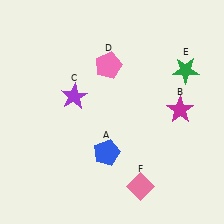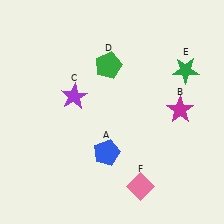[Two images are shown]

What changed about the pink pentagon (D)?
In Image 1, D is pink. In Image 2, it changed to green.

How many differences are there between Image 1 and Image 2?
There is 1 difference between the two images.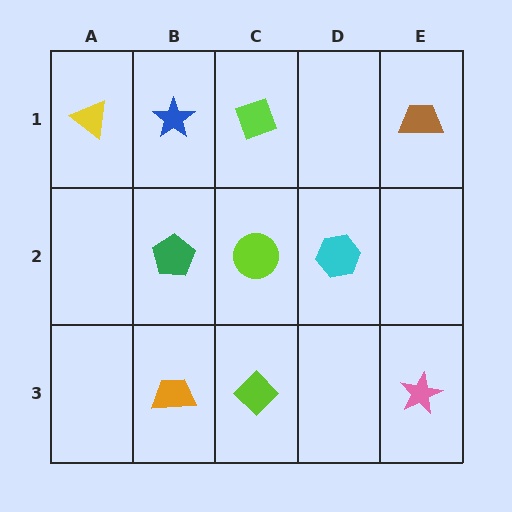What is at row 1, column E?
A brown trapezoid.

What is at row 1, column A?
A yellow triangle.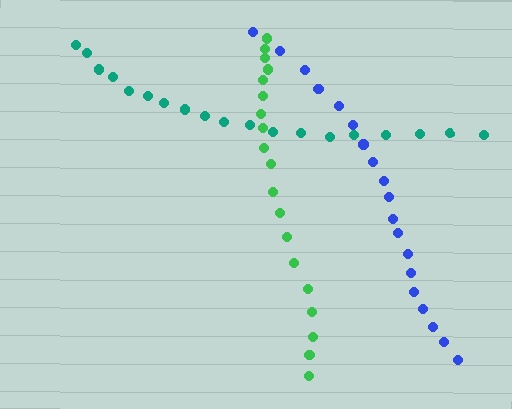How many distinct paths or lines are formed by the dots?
There are 3 distinct paths.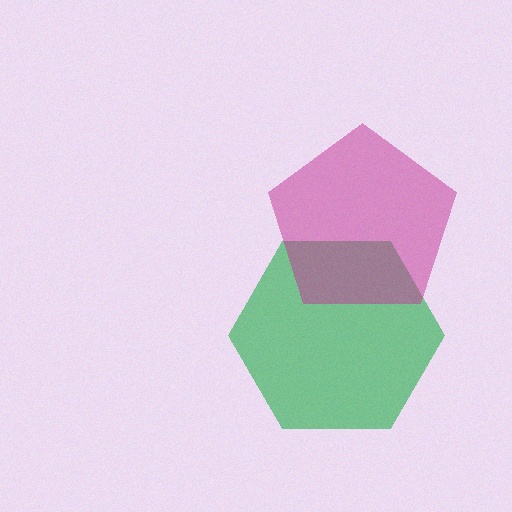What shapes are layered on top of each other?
The layered shapes are: a green hexagon, a magenta pentagon.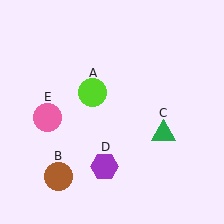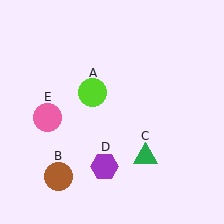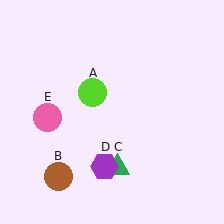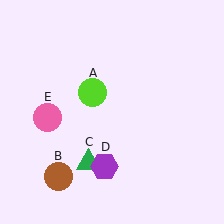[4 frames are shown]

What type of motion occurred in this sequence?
The green triangle (object C) rotated clockwise around the center of the scene.